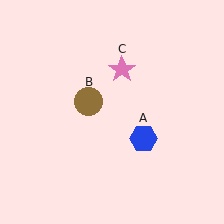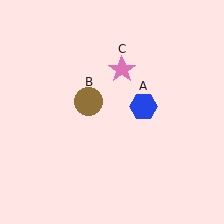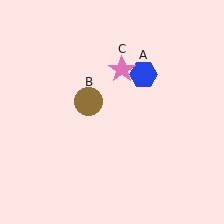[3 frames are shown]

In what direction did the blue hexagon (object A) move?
The blue hexagon (object A) moved up.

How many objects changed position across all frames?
1 object changed position: blue hexagon (object A).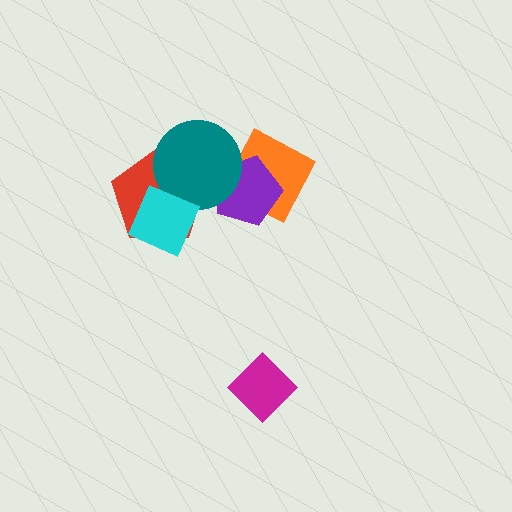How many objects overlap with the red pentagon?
2 objects overlap with the red pentagon.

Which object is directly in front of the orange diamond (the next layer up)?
The purple pentagon is directly in front of the orange diamond.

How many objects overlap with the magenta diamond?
0 objects overlap with the magenta diamond.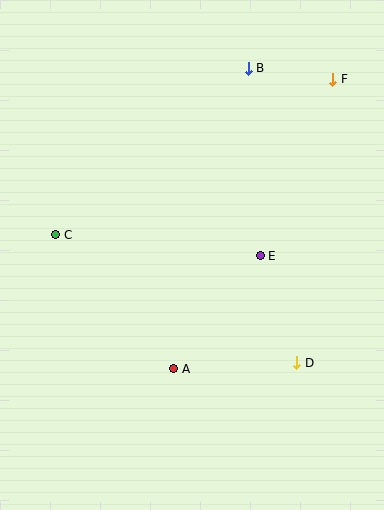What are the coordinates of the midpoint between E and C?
The midpoint between E and C is at (158, 245).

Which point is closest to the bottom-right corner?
Point D is closest to the bottom-right corner.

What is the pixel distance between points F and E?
The distance between F and E is 191 pixels.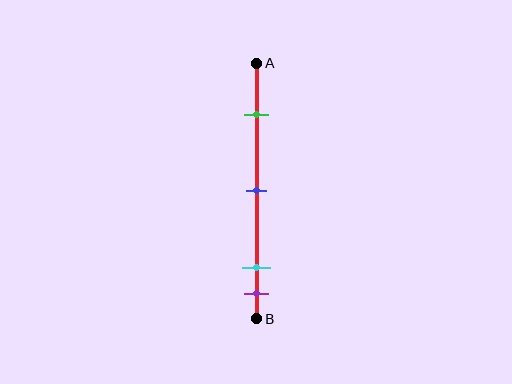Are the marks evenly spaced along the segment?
No, the marks are not evenly spaced.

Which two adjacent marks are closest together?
The cyan and purple marks are the closest adjacent pair.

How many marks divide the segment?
There are 4 marks dividing the segment.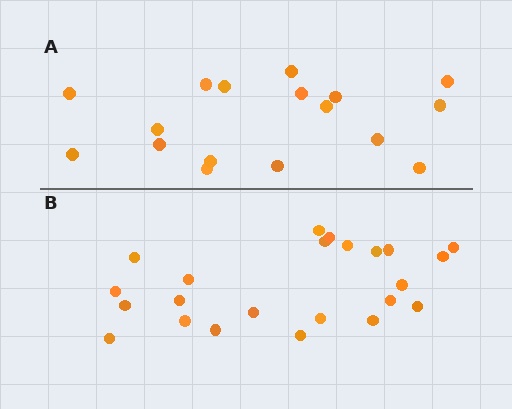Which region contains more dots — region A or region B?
Region B (the bottom region) has more dots.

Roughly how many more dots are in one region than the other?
Region B has about 6 more dots than region A.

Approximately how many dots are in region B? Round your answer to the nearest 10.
About 20 dots. (The exact count is 23, which rounds to 20.)